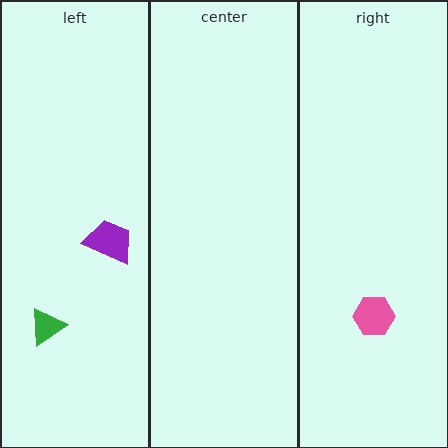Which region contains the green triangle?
The left region.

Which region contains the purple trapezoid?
The left region.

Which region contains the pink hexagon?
The right region.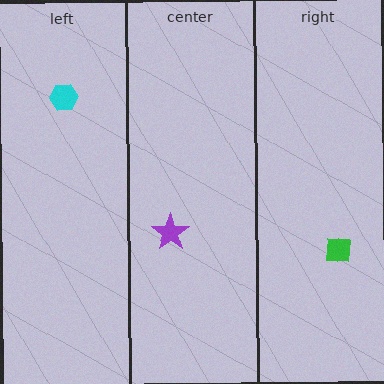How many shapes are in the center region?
1.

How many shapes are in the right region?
1.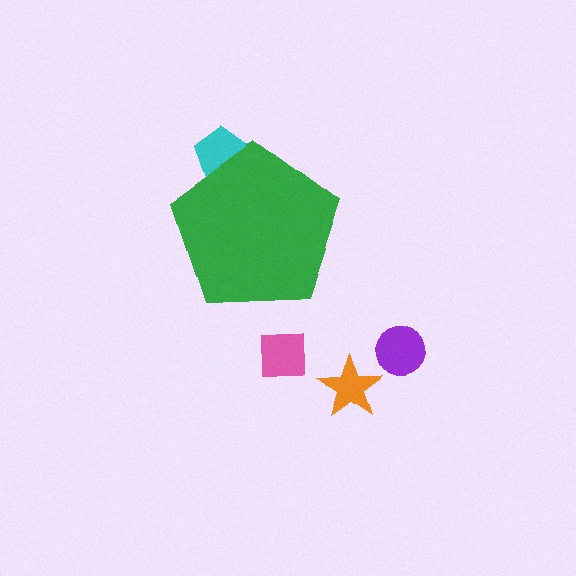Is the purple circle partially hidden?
No, the purple circle is fully visible.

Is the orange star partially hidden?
No, the orange star is fully visible.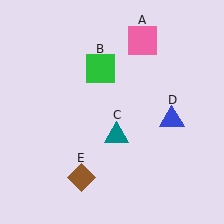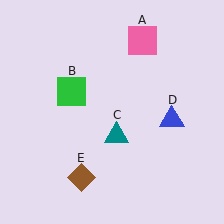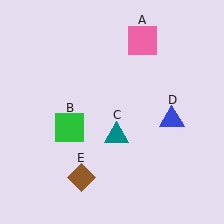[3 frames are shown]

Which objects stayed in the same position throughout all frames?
Pink square (object A) and teal triangle (object C) and blue triangle (object D) and brown diamond (object E) remained stationary.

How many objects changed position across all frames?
1 object changed position: green square (object B).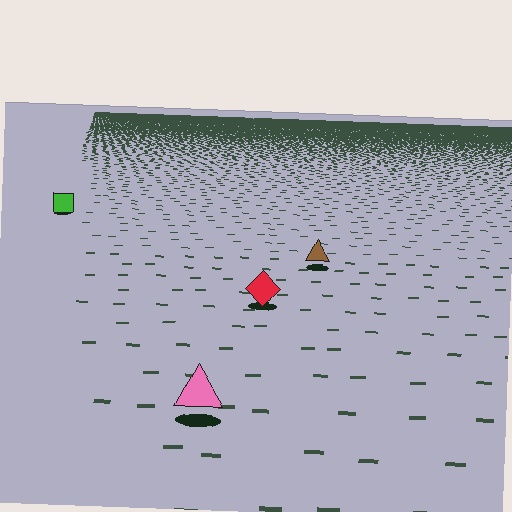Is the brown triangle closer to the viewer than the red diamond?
No. The red diamond is closer — you can tell from the texture gradient: the ground texture is coarser near it.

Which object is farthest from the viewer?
The green square is farthest from the viewer. It appears smaller and the ground texture around it is denser.